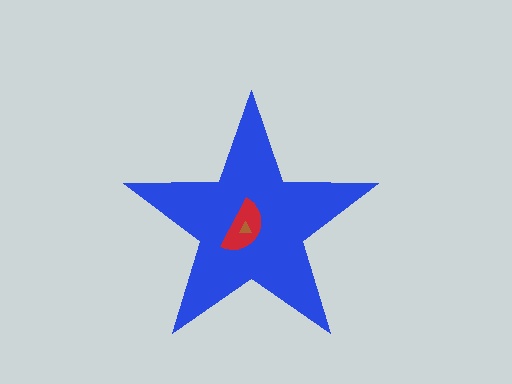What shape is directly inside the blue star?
The red semicircle.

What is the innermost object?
The brown triangle.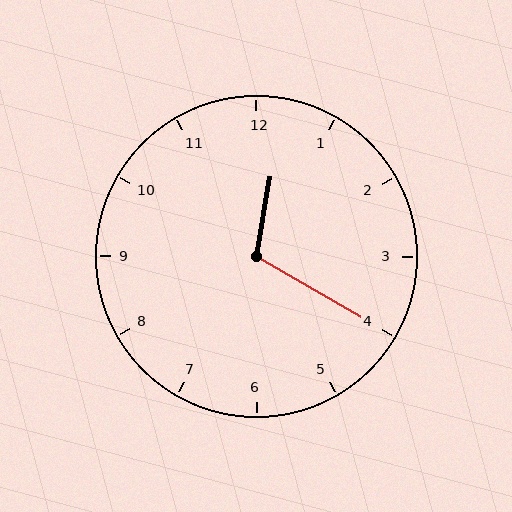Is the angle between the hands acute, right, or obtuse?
It is obtuse.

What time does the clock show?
12:20.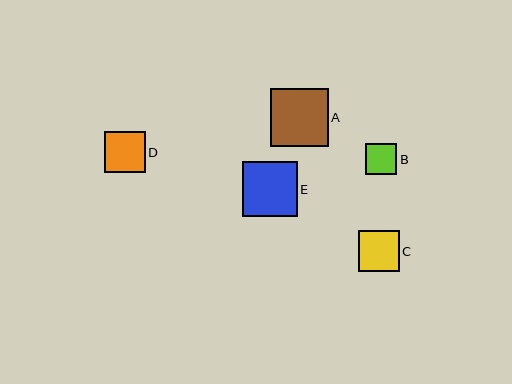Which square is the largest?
Square A is the largest with a size of approximately 58 pixels.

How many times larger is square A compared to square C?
Square A is approximately 1.4 times the size of square C.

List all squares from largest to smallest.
From largest to smallest: A, E, D, C, B.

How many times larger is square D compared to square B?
Square D is approximately 1.3 times the size of square B.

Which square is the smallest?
Square B is the smallest with a size of approximately 31 pixels.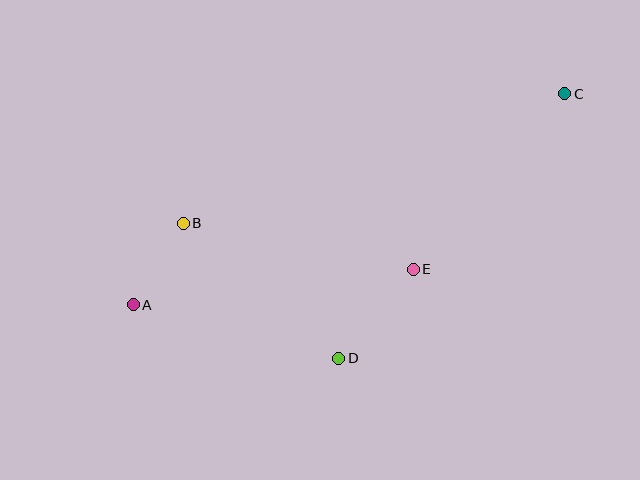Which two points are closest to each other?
Points A and B are closest to each other.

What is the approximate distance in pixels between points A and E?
The distance between A and E is approximately 282 pixels.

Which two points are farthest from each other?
Points A and C are farthest from each other.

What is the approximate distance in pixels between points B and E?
The distance between B and E is approximately 234 pixels.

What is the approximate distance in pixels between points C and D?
The distance between C and D is approximately 348 pixels.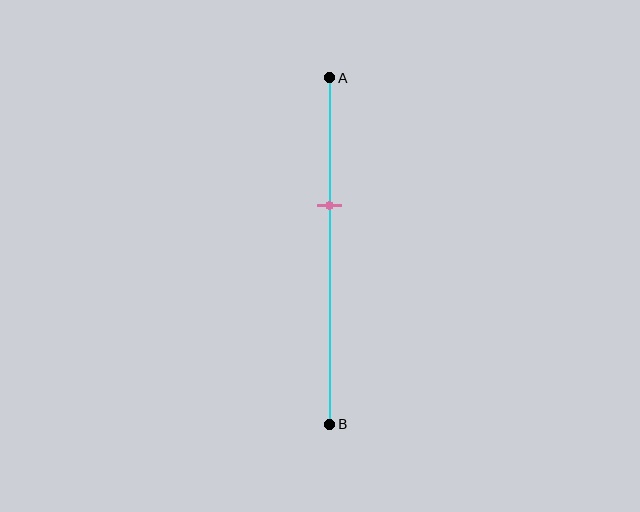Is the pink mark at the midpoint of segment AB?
No, the mark is at about 35% from A, not at the 50% midpoint.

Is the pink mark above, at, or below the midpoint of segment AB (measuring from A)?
The pink mark is above the midpoint of segment AB.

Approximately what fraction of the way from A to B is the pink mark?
The pink mark is approximately 35% of the way from A to B.